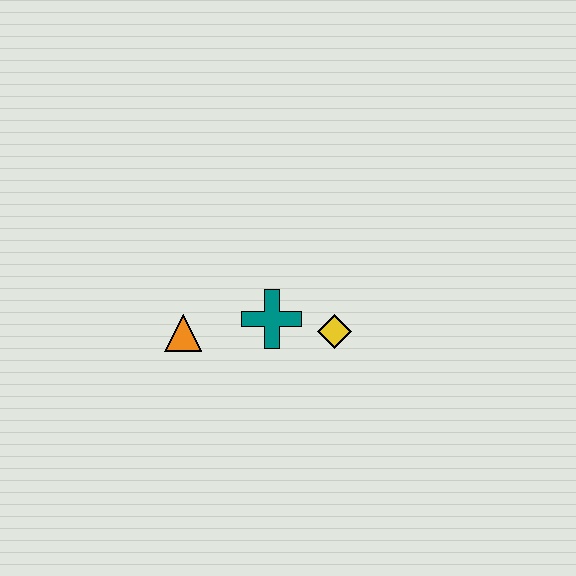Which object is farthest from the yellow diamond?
The orange triangle is farthest from the yellow diamond.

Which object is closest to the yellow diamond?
The teal cross is closest to the yellow diamond.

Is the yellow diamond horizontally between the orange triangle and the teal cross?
No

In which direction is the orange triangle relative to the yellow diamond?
The orange triangle is to the left of the yellow diamond.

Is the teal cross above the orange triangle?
Yes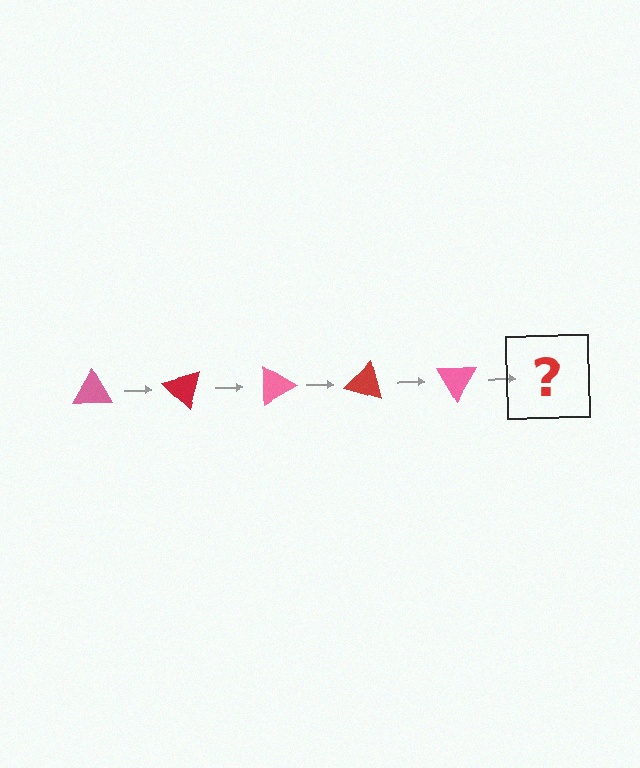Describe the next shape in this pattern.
It should be a red triangle, rotated 225 degrees from the start.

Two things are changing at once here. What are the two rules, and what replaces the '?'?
The two rules are that it rotates 45 degrees each step and the color cycles through pink and red. The '?' should be a red triangle, rotated 225 degrees from the start.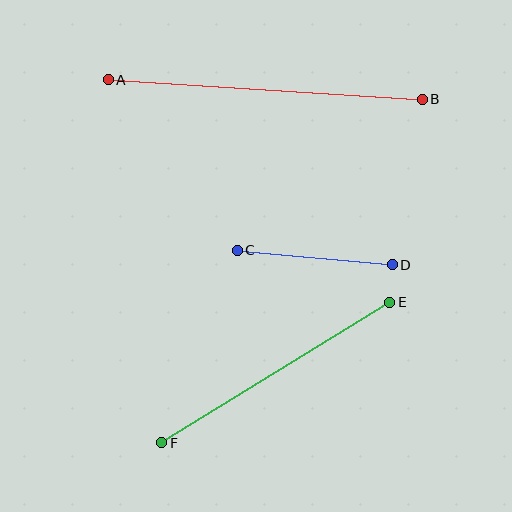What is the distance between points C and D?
The distance is approximately 156 pixels.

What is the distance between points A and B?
The distance is approximately 314 pixels.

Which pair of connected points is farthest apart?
Points A and B are farthest apart.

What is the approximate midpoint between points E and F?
The midpoint is at approximately (276, 372) pixels.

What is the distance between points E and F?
The distance is approximately 268 pixels.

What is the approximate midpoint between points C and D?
The midpoint is at approximately (315, 257) pixels.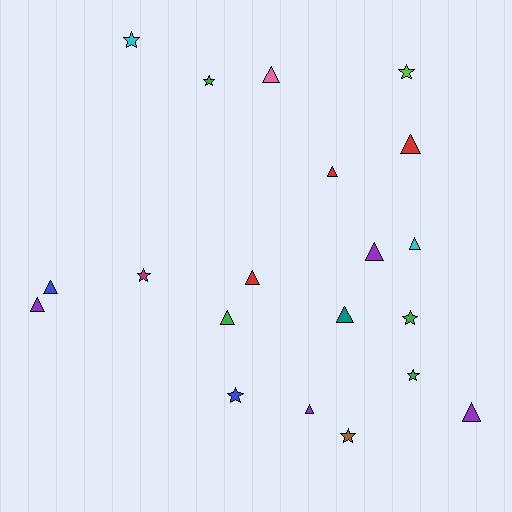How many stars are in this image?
There are 8 stars.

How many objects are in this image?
There are 20 objects.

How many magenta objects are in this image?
There is 1 magenta object.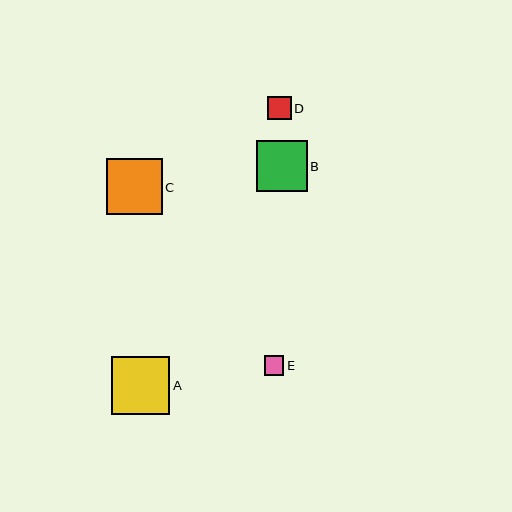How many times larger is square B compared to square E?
Square B is approximately 2.6 times the size of square E.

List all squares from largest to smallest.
From largest to smallest: A, C, B, D, E.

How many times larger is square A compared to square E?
Square A is approximately 3.0 times the size of square E.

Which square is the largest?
Square A is the largest with a size of approximately 58 pixels.